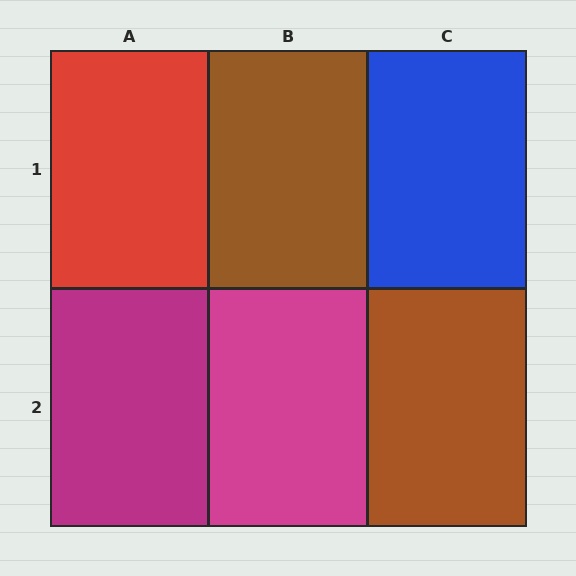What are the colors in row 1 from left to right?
Red, brown, blue.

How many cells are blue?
1 cell is blue.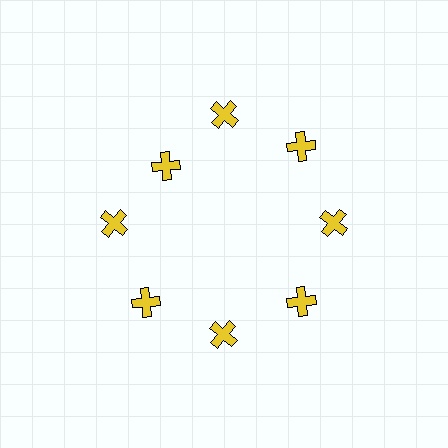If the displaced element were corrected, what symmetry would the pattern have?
It would have 8-fold rotational symmetry — the pattern would map onto itself every 45 degrees.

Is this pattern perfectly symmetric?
No. The 8 yellow crosses are arranged in a ring, but one element near the 10 o'clock position is pulled inward toward the center, breaking the 8-fold rotational symmetry.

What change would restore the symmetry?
The symmetry would be restored by moving it outward, back onto the ring so that all 8 crosses sit at equal angles and equal distance from the center.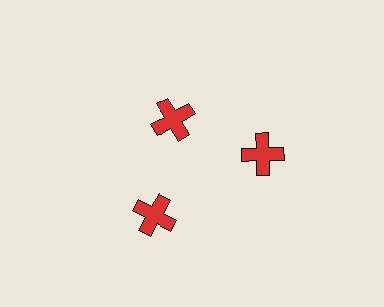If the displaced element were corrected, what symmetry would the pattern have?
It would have 3-fold rotational symmetry — the pattern would map onto itself every 120 degrees.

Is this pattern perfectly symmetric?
No. The 3 red crosses are arranged in a ring, but one element near the 11 o'clock position is pulled inward toward the center, breaking the 3-fold rotational symmetry.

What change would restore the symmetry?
The symmetry would be restored by moving it outward, back onto the ring so that all 3 crosses sit at equal angles and equal distance from the center.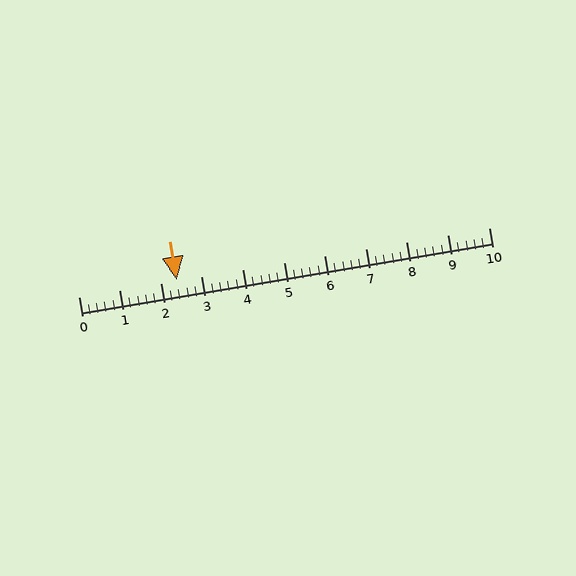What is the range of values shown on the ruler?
The ruler shows values from 0 to 10.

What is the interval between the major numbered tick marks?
The major tick marks are spaced 1 units apart.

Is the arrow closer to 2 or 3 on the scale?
The arrow is closer to 2.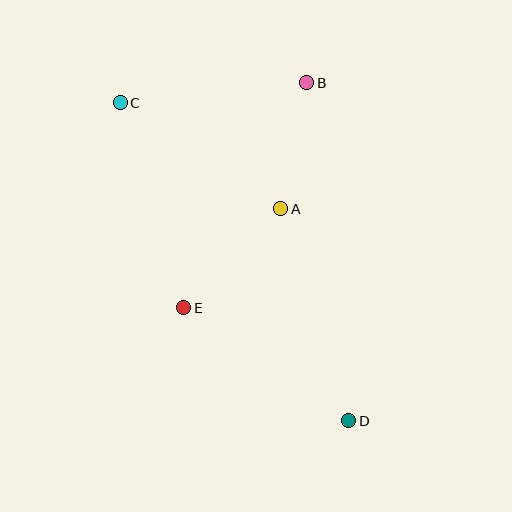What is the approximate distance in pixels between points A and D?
The distance between A and D is approximately 223 pixels.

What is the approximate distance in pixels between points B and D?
The distance between B and D is approximately 341 pixels.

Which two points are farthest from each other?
Points C and D are farthest from each other.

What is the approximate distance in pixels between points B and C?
The distance between B and C is approximately 188 pixels.